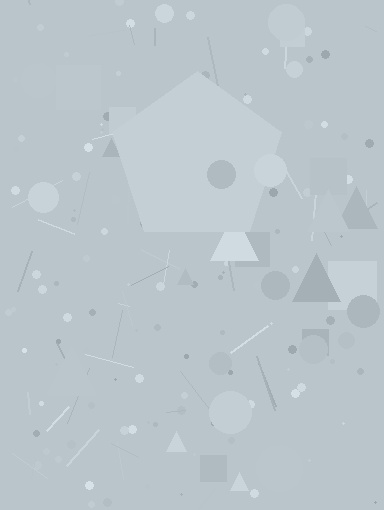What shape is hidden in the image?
A pentagon is hidden in the image.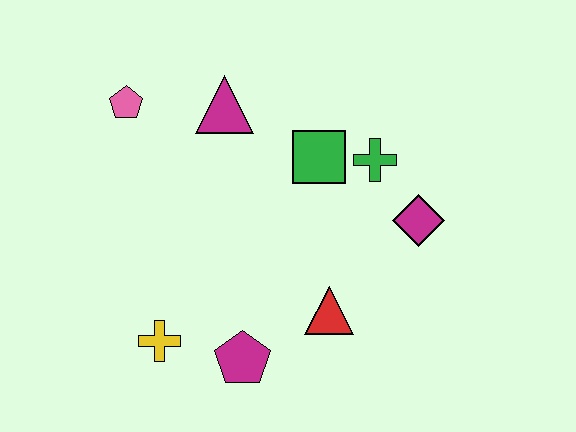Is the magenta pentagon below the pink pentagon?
Yes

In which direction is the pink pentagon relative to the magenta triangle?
The pink pentagon is to the left of the magenta triangle.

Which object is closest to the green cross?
The green square is closest to the green cross.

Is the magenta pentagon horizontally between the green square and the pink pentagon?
Yes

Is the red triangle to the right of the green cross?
No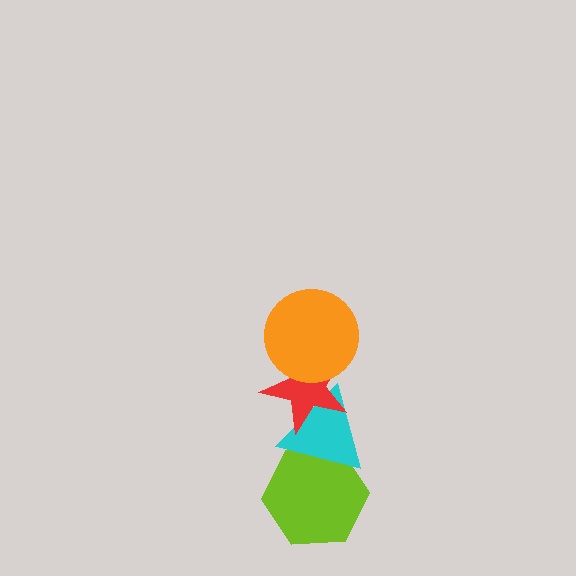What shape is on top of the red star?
The orange circle is on top of the red star.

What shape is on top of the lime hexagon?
The cyan triangle is on top of the lime hexagon.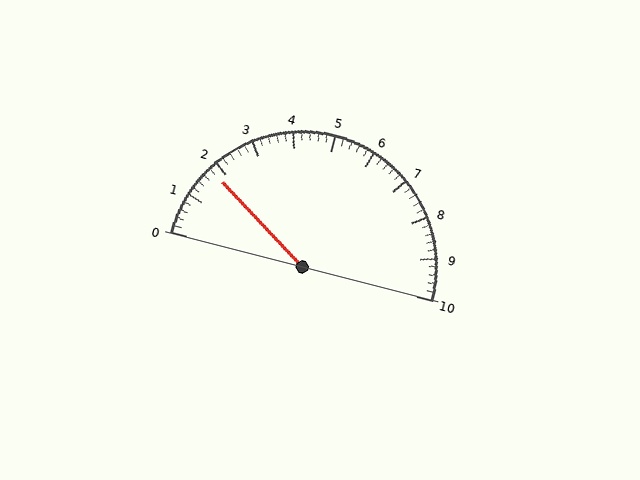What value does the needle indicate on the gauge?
The needle indicates approximately 1.8.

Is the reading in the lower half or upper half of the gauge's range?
The reading is in the lower half of the range (0 to 10).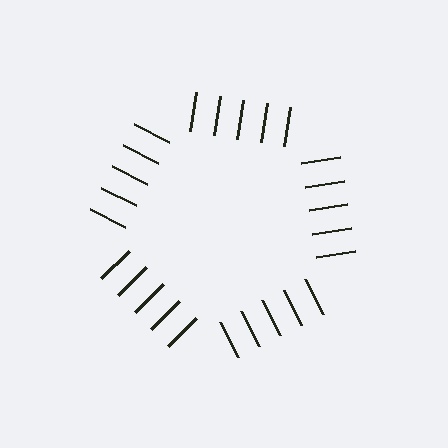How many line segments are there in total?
25 — 5 along each of the 5 edges.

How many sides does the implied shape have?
5 sides — the line-ends trace a pentagon.